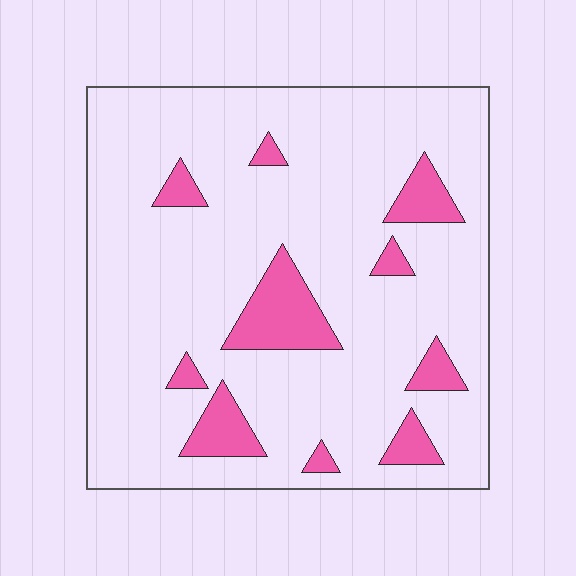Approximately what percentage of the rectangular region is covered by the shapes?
Approximately 15%.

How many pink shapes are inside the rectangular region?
10.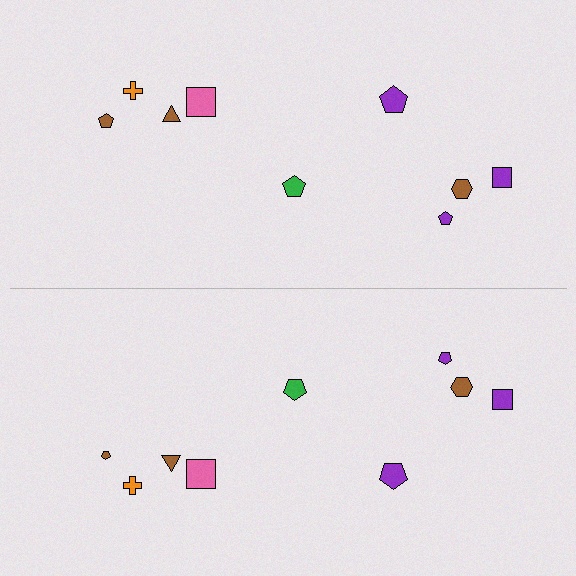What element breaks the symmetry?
The brown pentagon on the bottom side has a different size than its mirror counterpart.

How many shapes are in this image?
There are 18 shapes in this image.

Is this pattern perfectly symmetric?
No, the pattern is not perfectly symmetric. The brown pentagon on the bottom side has a different size than its mirror counterpart.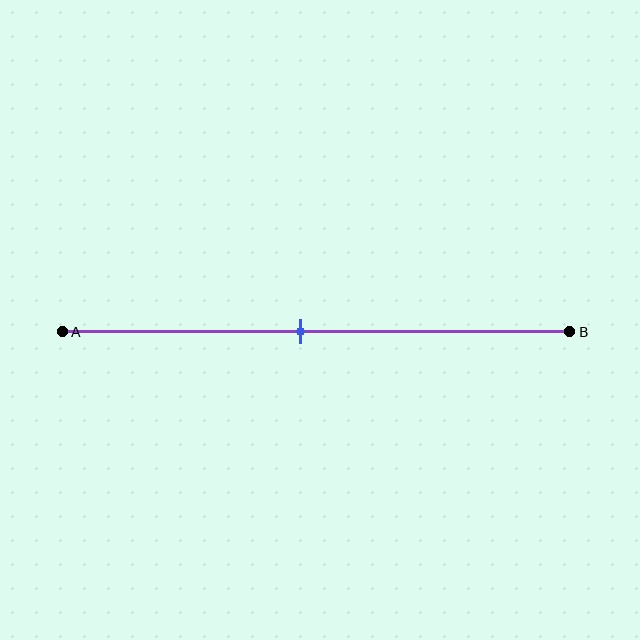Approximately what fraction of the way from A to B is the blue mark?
The blue mark is approximately 45% of the way from A to B.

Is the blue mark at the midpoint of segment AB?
No, the mark is at about 45% from A, not at the 50% midpoint.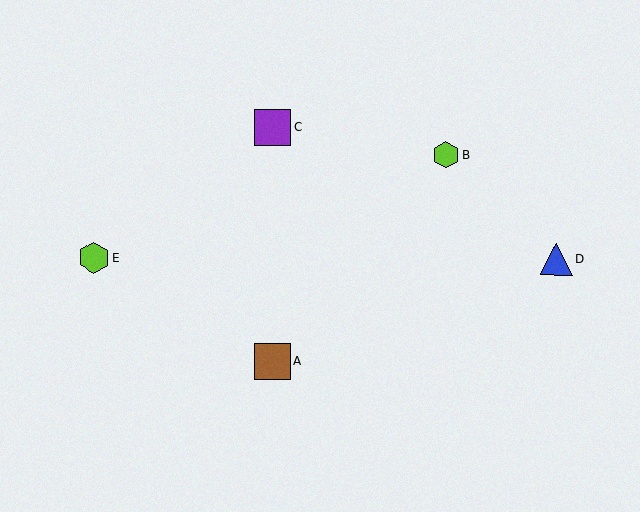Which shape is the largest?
The brown square (labeled A) is the largest.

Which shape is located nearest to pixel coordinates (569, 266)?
The blue triangle (labeled D) at (556, 259) is nearest to that location.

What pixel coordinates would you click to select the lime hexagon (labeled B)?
Click at (446, 155) to select the lime hexagon B.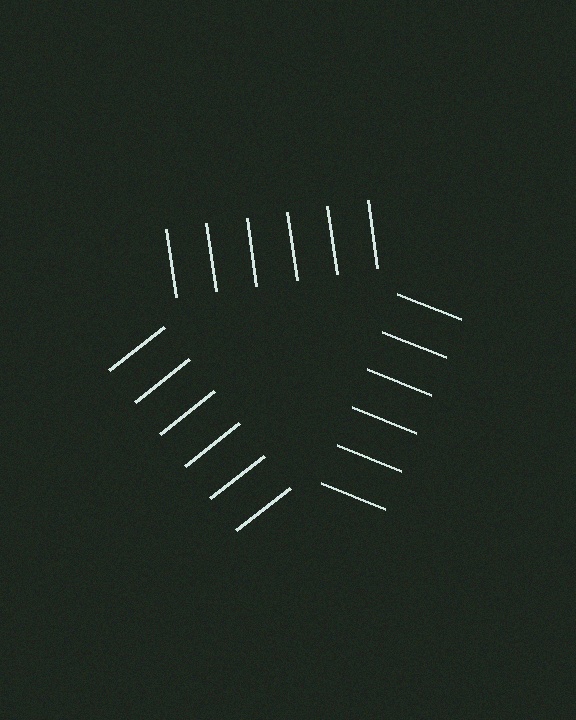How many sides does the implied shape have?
3 sides — the line-ends trace a triangle.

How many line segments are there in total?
18 — 6 along each of the 3 edges.